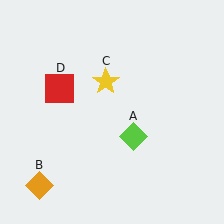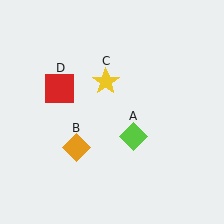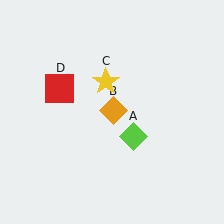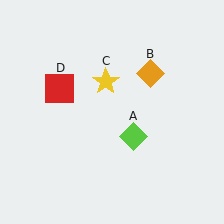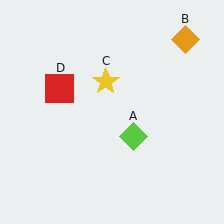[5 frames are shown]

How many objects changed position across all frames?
1 object changed position: orange diamond (object B).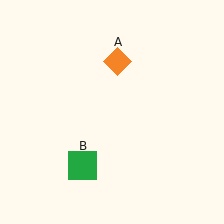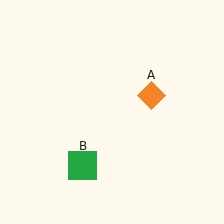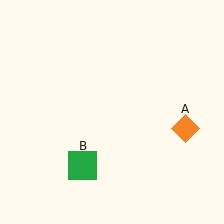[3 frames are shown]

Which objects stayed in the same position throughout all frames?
Green square (object B) remained stationary.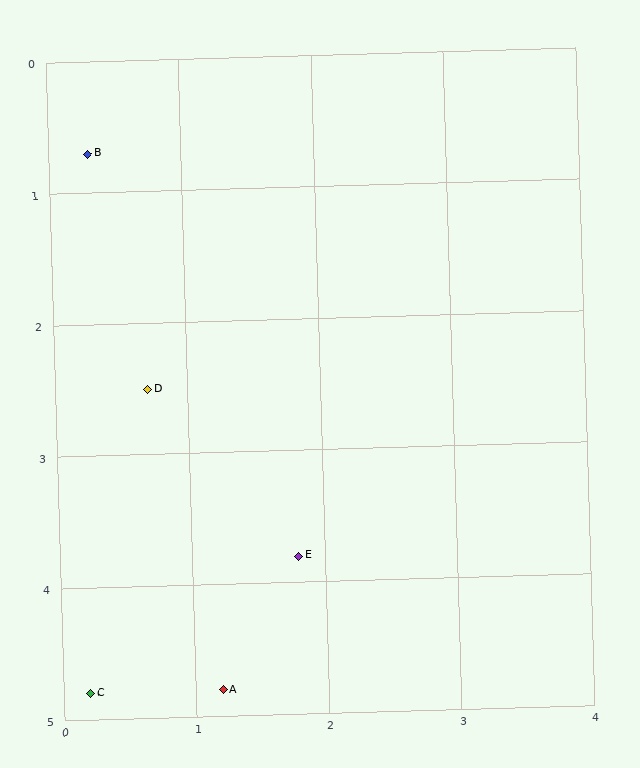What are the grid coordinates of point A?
Point A is at approximately (1.2, 4.8).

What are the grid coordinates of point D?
Point D is at approximately (0.7, 2.5).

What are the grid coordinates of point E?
Point E is at approximately (1.8, 3.8).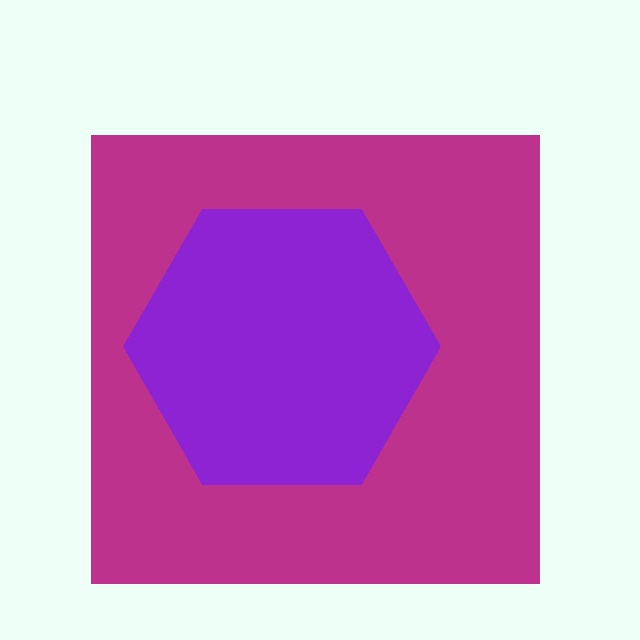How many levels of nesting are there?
2.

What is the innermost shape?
The purple hexagon.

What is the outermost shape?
The magenta square.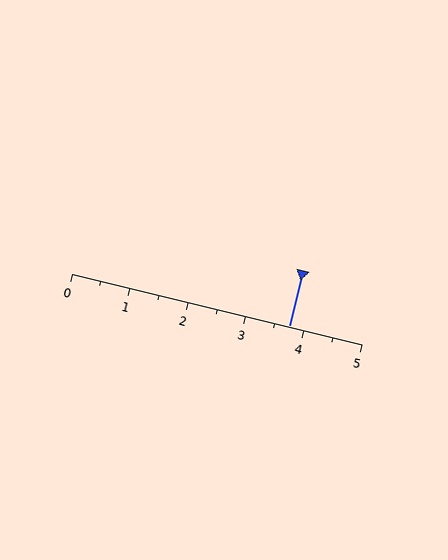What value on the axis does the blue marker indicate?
The marker indicates approximately 3.8.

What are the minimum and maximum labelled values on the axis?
The axis runs from 0 to 5.